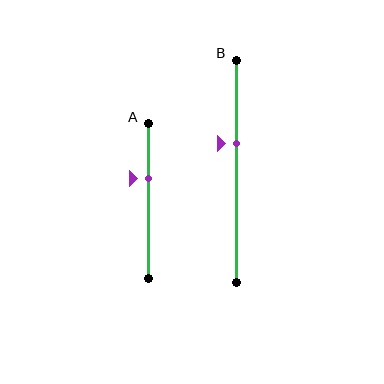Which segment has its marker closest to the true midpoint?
Segment B has its marker closest to the true midpoint.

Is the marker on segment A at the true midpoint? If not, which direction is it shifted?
No, the marker on segment A is shifted upward by about 15% of the segment length.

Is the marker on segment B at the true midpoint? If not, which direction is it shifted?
No, the marker on segment B is shifted upward by about 12% of the segment length.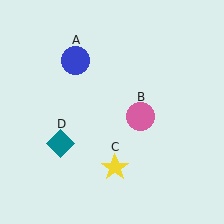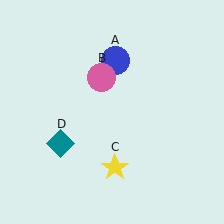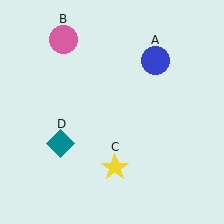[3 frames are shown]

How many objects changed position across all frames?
2 objects changed position: blue circle (object A), pink circle (object B).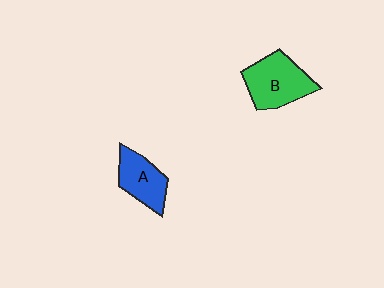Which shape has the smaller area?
Shape A (blue).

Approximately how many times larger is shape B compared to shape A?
Approximately 1.3 times.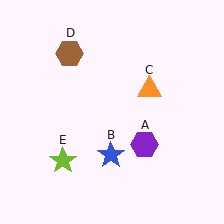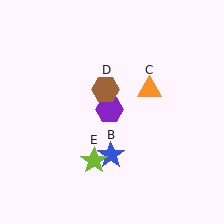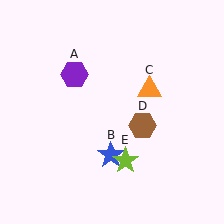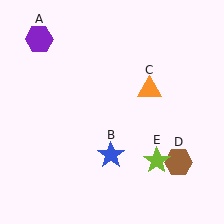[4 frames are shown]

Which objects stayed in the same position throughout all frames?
Blue star (object B) and orange triangle (object C) remained stationary.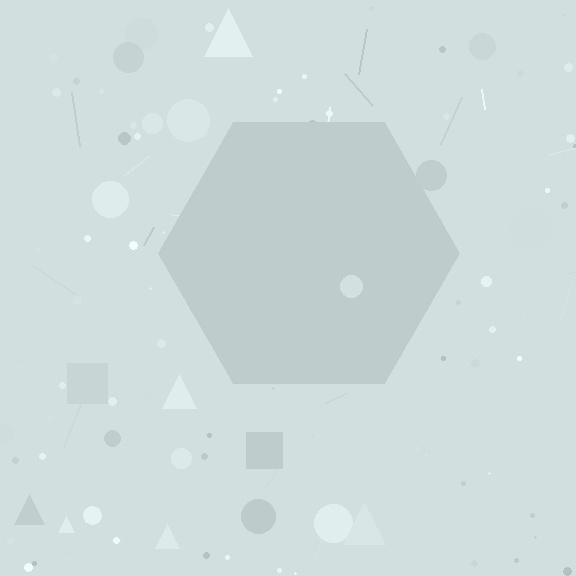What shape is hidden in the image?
A hexagon is hidden in the image.